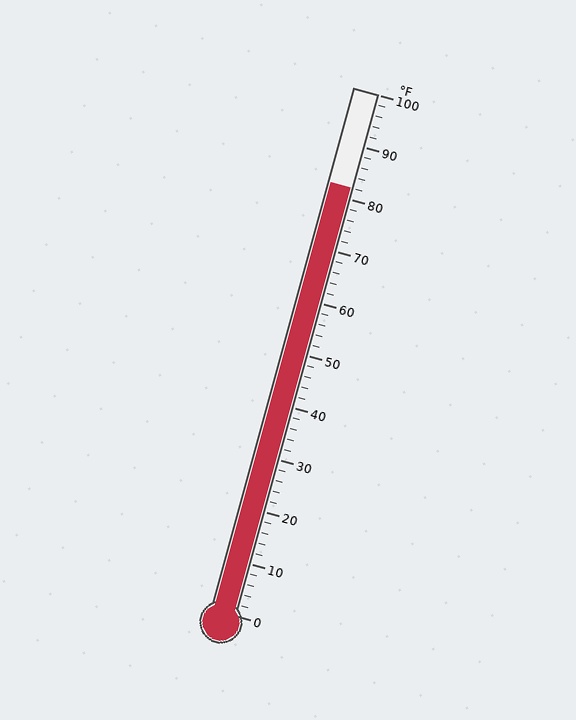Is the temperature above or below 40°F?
The temperature is above 40°F.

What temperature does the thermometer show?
The thermometer shows approximately 82°F.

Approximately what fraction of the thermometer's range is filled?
The thermometer is filled to approximately 80% of its range.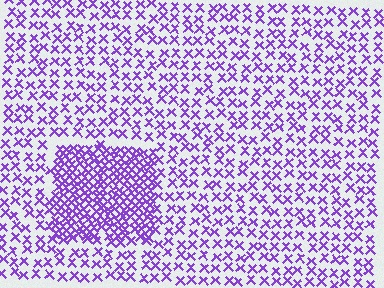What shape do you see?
I see a rectangle.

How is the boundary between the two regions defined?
The boundary is defined by a change in element density (approximately 2.3x ratio). All elements are the same color, size, and shape.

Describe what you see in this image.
The image contains small purple elements arranged at two different densities. A rectangle-shaped region is visible where the elements are more densely packed than the surrounding area.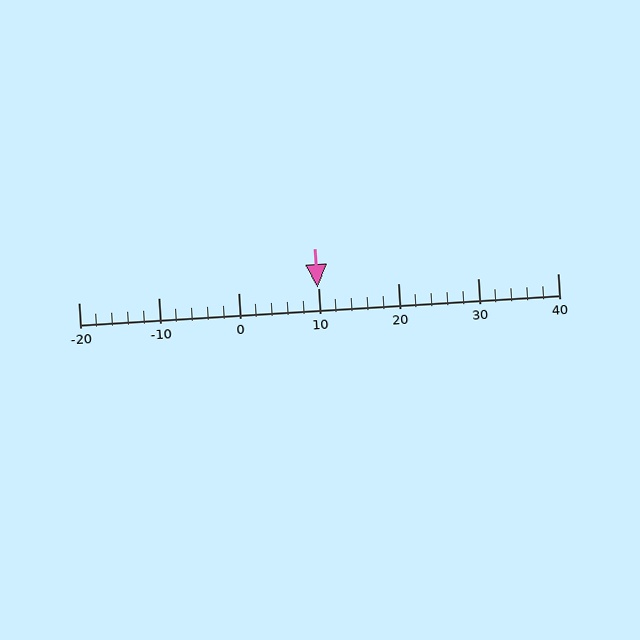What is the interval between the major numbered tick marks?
The major tick marks are spaced 10 units apart.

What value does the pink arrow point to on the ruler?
The pink arrow points to approximately 10.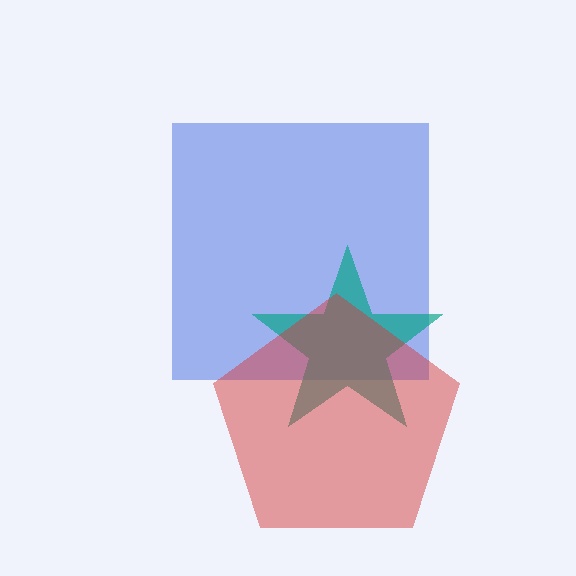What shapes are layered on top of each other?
The layered shapes are: a blue square, a teal star, a red pentagon.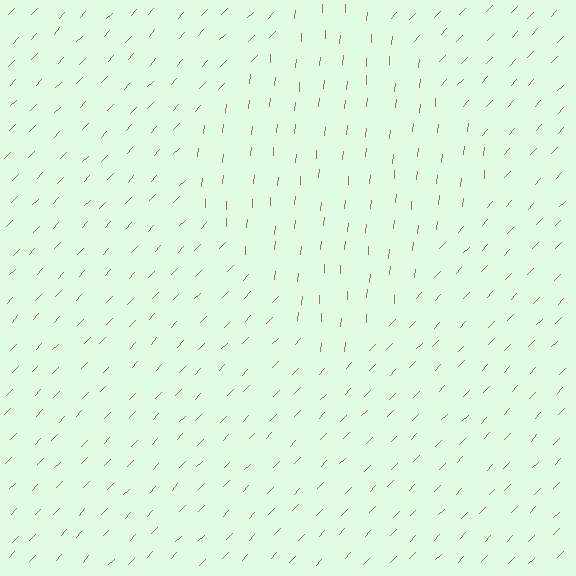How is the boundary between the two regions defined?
The boundary is defined purely by a change in line orientation (approximately 39 degrees difference). All lines are the same color and thickness.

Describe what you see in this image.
The image is filled with small brown line segments. A diamond region in the image has lines oriented differently from the surrounding lines, creating a visible texture boundary.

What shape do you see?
I see a diamond.